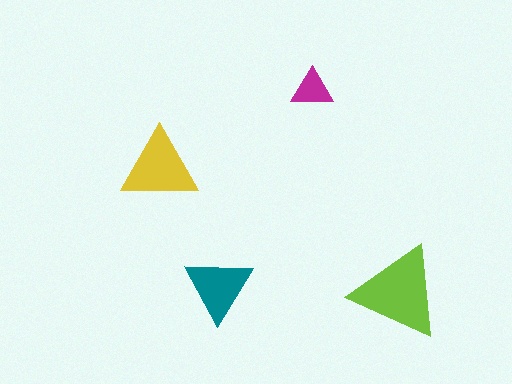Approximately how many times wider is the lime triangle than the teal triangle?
About 1.5 times wider.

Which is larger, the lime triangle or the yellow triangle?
The lime one.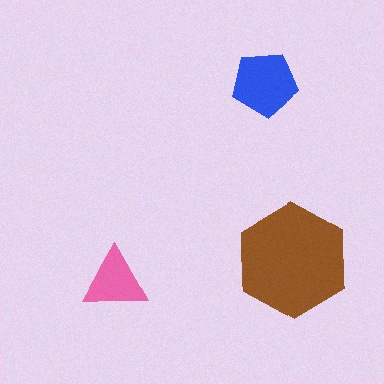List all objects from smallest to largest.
The pink triangle, the blue pentagon, the brown hexagon.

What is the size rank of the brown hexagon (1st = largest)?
1st.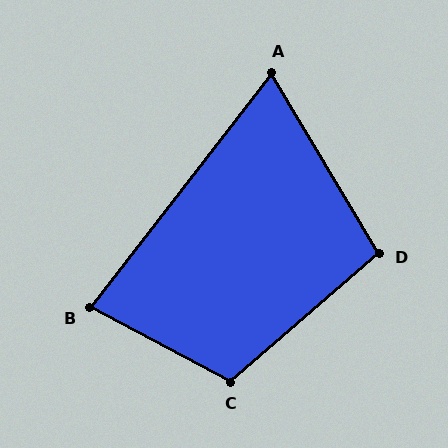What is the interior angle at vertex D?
Approximately 100 degrees (obtuse).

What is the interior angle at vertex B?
Approximately 80 degrees (acute).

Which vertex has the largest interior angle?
C, at approximately 111 degrees.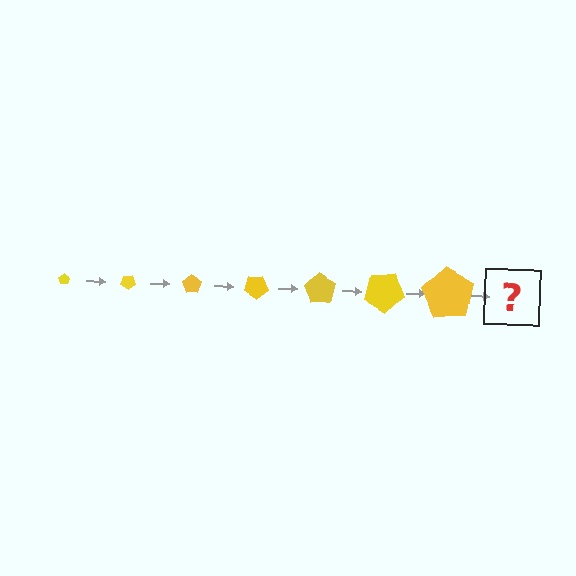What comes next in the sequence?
The next element should be a pentagon, larger than the previous one and rotated 245 degrees from the start.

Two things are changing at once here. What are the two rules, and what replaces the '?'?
The two rules are that the pentagon grows larger each step and it rotates 35 degrees each step. The '?' should be a pentagon, larger than the previous one and rotated 245 degrees from the start.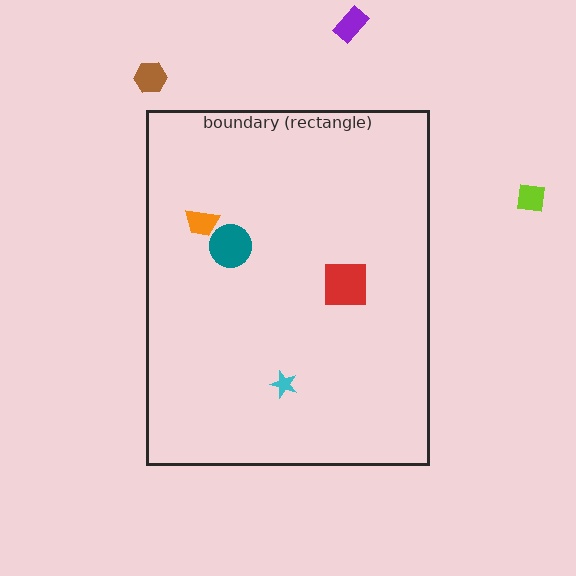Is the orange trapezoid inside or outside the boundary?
Inside.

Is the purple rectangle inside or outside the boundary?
Outside.